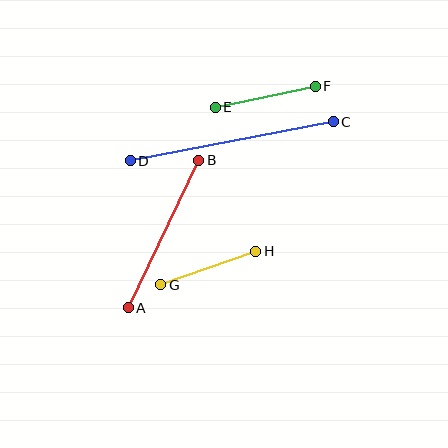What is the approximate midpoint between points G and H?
The midpoint is at approximately (208, 268) pixels.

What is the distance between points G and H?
The distance is approximately 100 pixels.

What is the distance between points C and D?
The distance is approximately 206 pixels.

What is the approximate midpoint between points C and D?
The midpoint is at approximately (232, 141) pixels.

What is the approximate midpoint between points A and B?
The midpoint is at approximately (164, 234) pixels.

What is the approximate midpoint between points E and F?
The midpoint is at approximately (265, 97) pixels.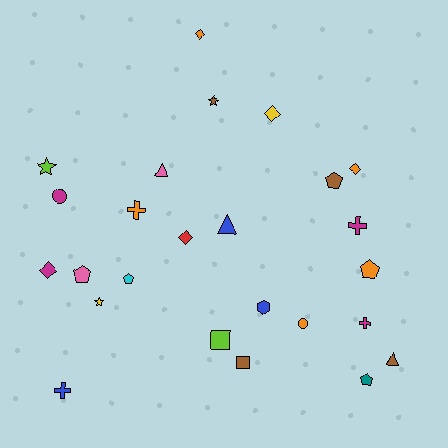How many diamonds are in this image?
There are 5 diamonds.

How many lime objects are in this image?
There are 2 lime objects.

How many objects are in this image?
There are 25 objects.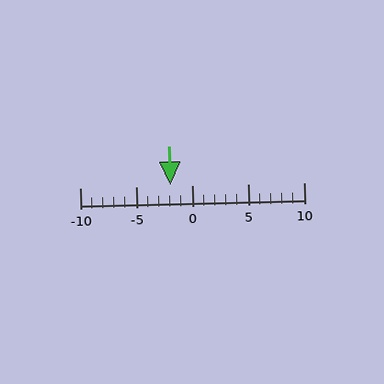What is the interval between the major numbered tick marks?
The major tick marks are spaced 5 units apart.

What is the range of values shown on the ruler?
The ruler shows values from -10 to 10.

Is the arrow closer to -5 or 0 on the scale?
The arrow is closer to 0.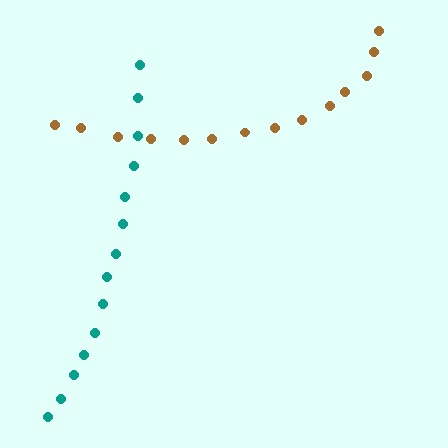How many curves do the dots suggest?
There are 2 distinct paths.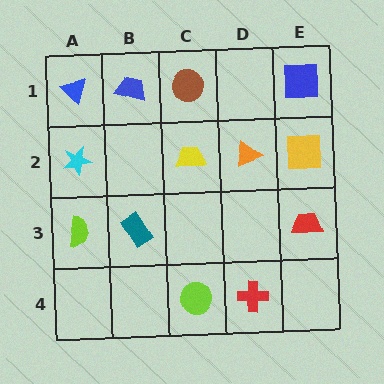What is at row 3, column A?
A lime semicircle.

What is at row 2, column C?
A yellow trapezoid.